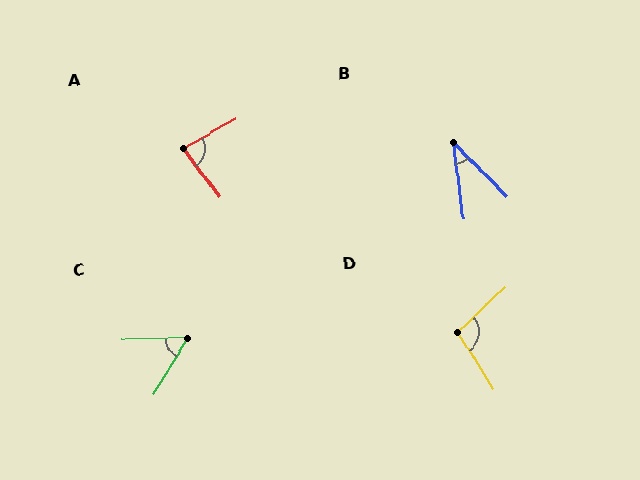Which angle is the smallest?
B, at approximately 37 degrees.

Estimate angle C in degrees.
Approximately 58 degrees.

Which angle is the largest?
D, at approximately 101 degrees.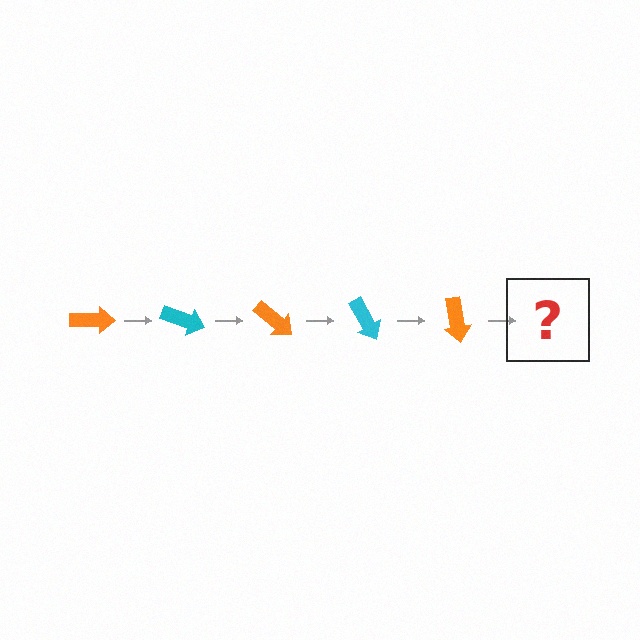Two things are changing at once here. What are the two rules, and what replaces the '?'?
The two rules are that it rotates 20 degrees each step and the color cycles through orange and cyan. The '?' should be a cyan arrow, rotated 100 degrees from the start.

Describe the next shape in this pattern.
It should be a cyan arrow, rotated 100 degrees from the start.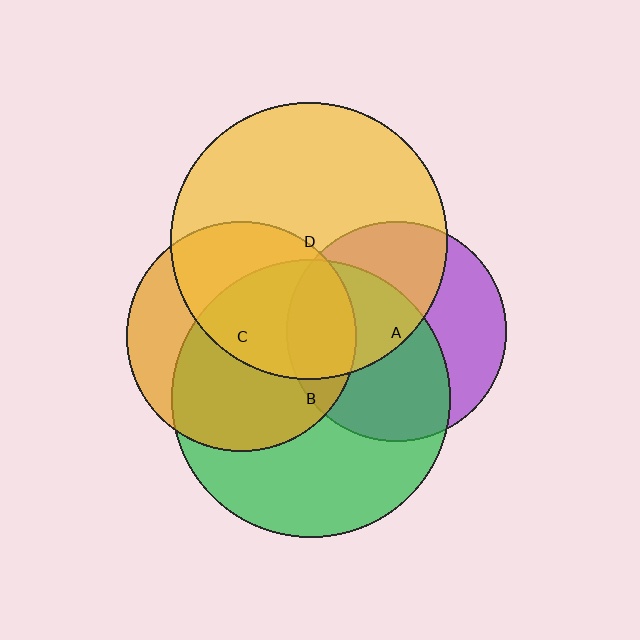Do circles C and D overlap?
Yes.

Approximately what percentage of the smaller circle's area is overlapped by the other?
Approximately 50%.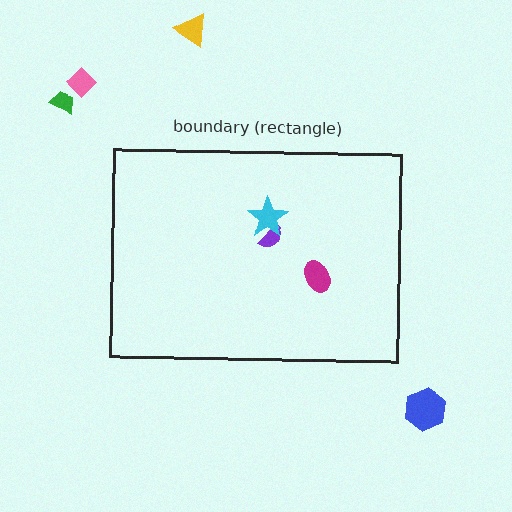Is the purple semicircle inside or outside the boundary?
Inside.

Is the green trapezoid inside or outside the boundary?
Outside.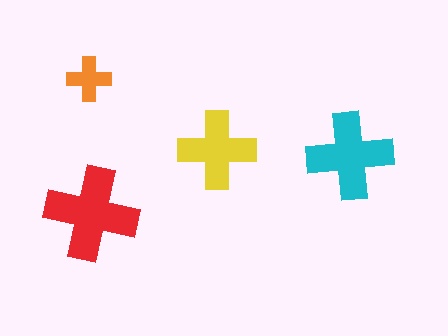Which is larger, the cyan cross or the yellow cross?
The cyan one.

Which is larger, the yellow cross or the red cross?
The red one.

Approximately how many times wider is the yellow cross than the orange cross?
About 2 times wider.